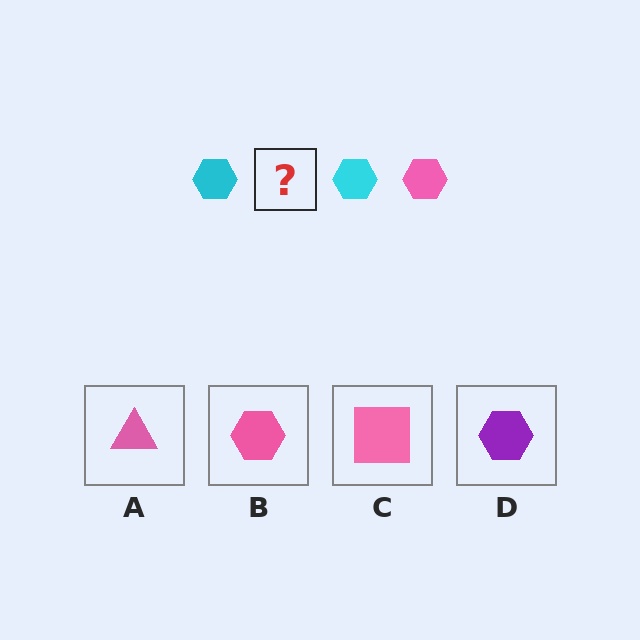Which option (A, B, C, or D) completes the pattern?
B.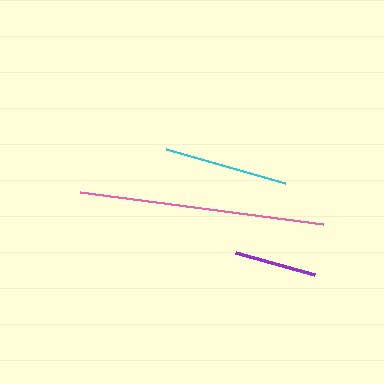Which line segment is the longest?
The pink line is the longest at approximately 245 pixels.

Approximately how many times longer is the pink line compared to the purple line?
The pink line is approximately 3.0 times the length of the purple line.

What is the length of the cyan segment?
The cyan segment is approximately 123 pixels long.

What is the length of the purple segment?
The purple segment is approximately 82 pixels long.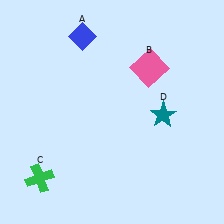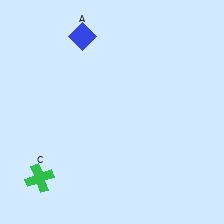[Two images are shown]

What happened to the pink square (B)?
The pink square (B) was removed in Image 2. It was in the top-right area of Image 1.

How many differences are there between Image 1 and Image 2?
There are 2 differences between the two images.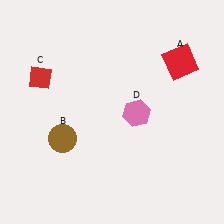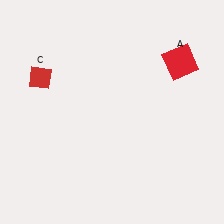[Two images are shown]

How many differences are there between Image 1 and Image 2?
There are 2 differences between the two images.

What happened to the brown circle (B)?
The brown circle (B) was removed in Image 2. It was in the bottom-left area of Image 1.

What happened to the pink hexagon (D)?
The pink hexagon (D) was removed in Image 2. It was in the bottom-right area of Image 1.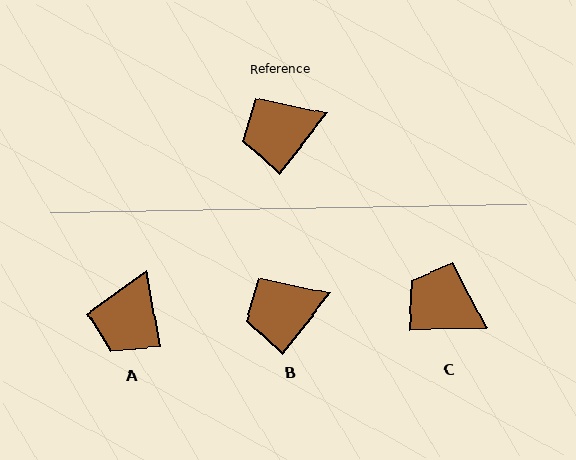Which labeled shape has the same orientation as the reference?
B.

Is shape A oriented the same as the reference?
No, it is off by about 48 degrees.